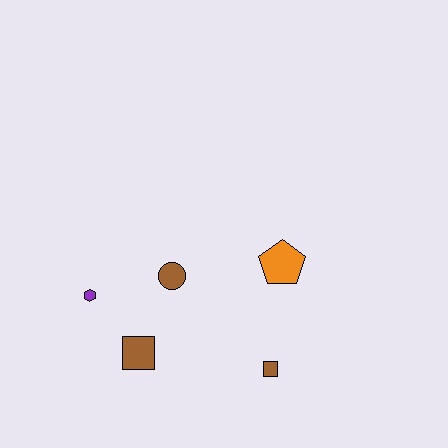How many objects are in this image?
There are 5 objects.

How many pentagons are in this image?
There is 1 pentagon.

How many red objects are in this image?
There are no red objects.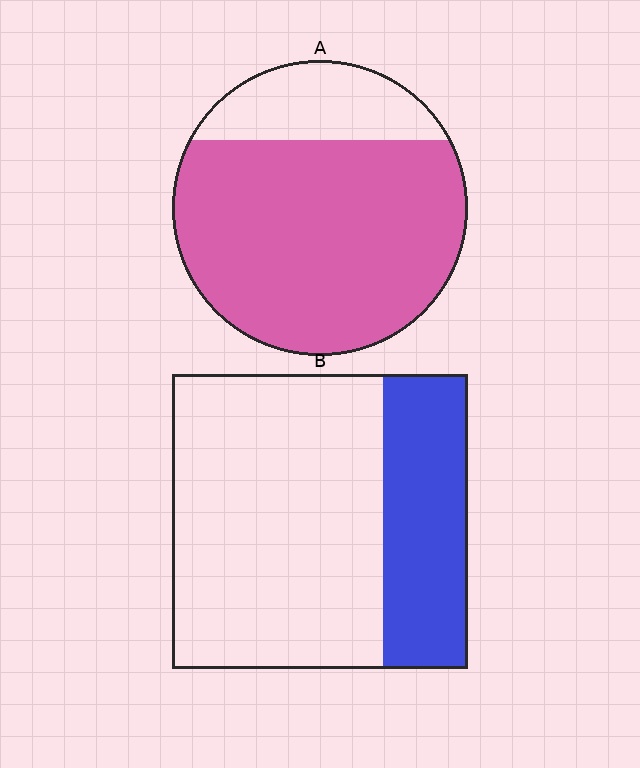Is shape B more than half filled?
No.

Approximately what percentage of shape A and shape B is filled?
A is approximately 80% and B is approximately 30%.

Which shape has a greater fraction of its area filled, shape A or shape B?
Shape A.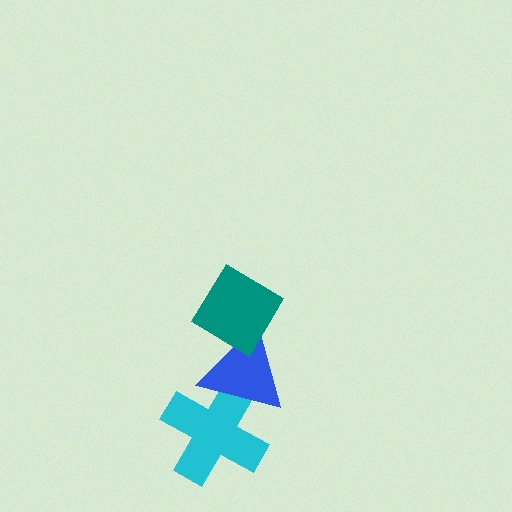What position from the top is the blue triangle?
The blue triangle is 2nd from the top.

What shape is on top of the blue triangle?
The teal diamond is on top of the blue triangle.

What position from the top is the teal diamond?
The teal diamond is 1st from the top.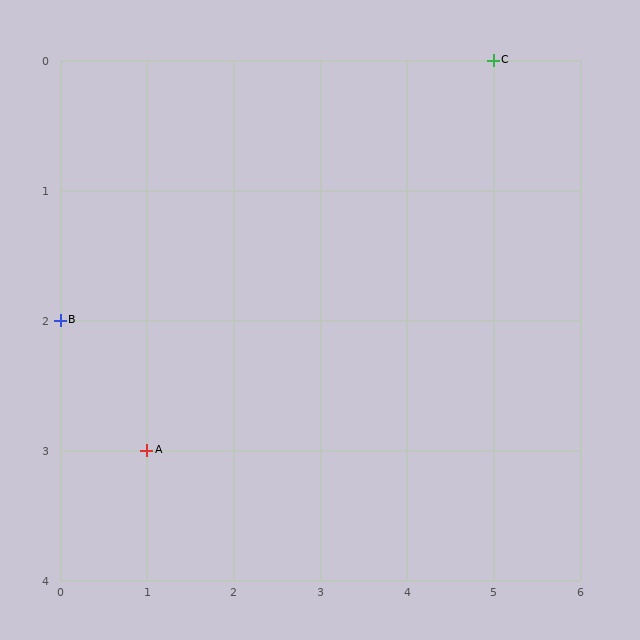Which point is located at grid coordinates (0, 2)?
Point B is at (0, 2).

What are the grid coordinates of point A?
Point A is at grid coordinates (1, 3).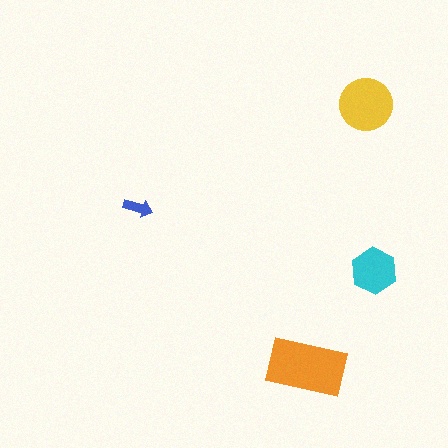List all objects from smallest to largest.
The blue arrow, the cyan hexagon, the yellow circle, the orange rectangle.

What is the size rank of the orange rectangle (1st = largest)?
1st.